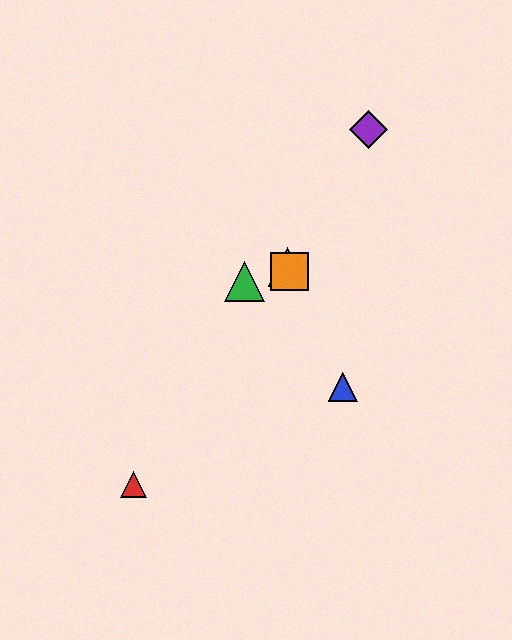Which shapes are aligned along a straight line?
The blue triangle, the yellow triangle, the orange square are aligned along a straight line.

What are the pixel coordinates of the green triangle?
The green triangle is at (245, 281).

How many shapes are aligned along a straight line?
3 shapes (the blue triangle, the yellow triangle, the orange square) are aligned along a straight line.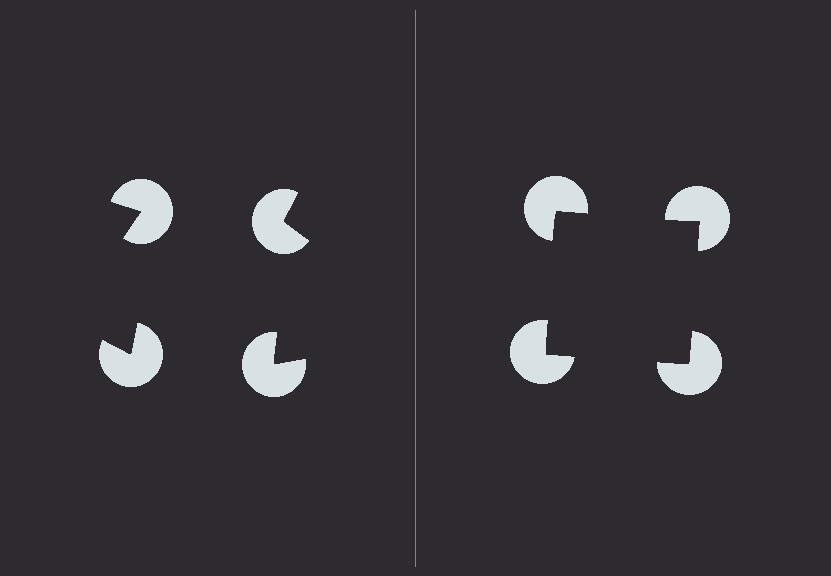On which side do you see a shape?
An illusory square appears on the right side. On the left side the wedge cuts are rotated, so no coherent shape forms.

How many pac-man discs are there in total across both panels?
8 — 4 on each side.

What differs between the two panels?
The pac-man discs are positioned identically on both sides; only the wedge orientations differ. On the right they align to a square; on the left they are misaligned.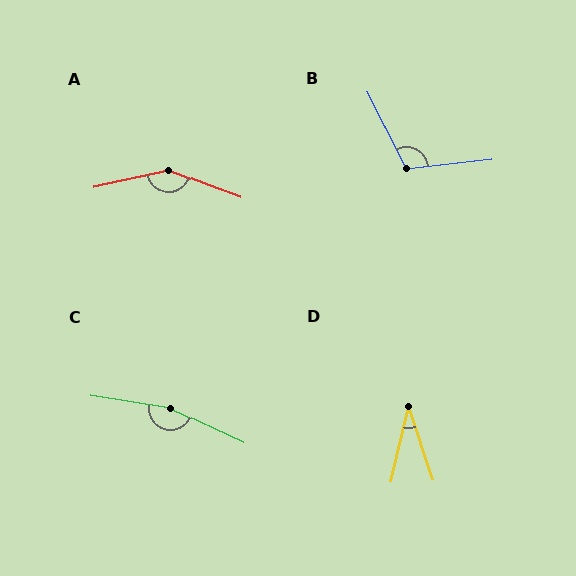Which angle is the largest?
C, at approximately 164 degrees.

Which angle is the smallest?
D, at approximately 32 degrees.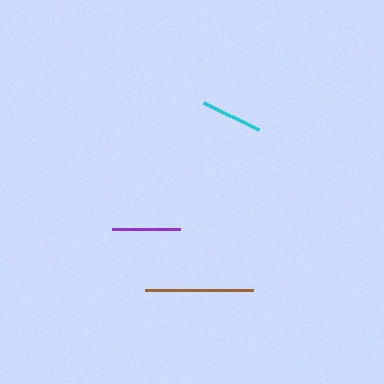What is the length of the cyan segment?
The cyan segment is approximately 61 pixels long.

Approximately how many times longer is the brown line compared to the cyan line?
The brown line is approximately 1.8 times the length of the cyan line.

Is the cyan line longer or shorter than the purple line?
The purple line is longer than the cyan line.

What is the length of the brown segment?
The brown segment is approximately 108 pixels long.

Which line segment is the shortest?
The cyan line is the shortest at approximately 61 pixels.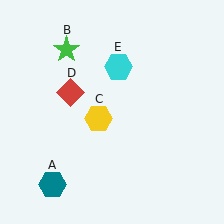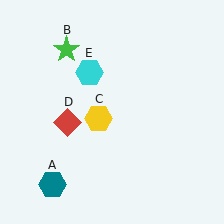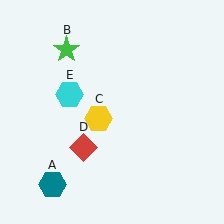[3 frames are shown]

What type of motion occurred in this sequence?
The red diamond (object D), cyan hexagon (object E) rotated counterclockwise around the center of the scene.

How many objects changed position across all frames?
2 objects changed position: red diamond (object D), cyan hexagon (object E).